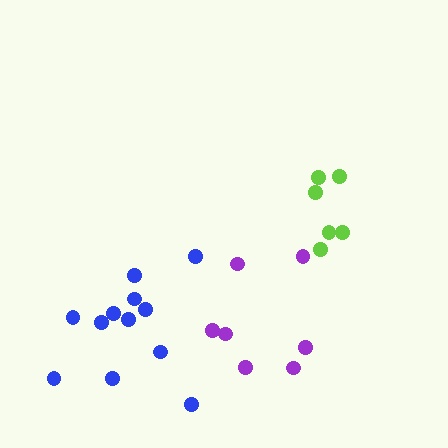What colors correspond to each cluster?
The clusters are colored: lime, purple, blue.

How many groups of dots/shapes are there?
There are 3 groups.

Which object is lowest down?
The purple cluster is bottommost.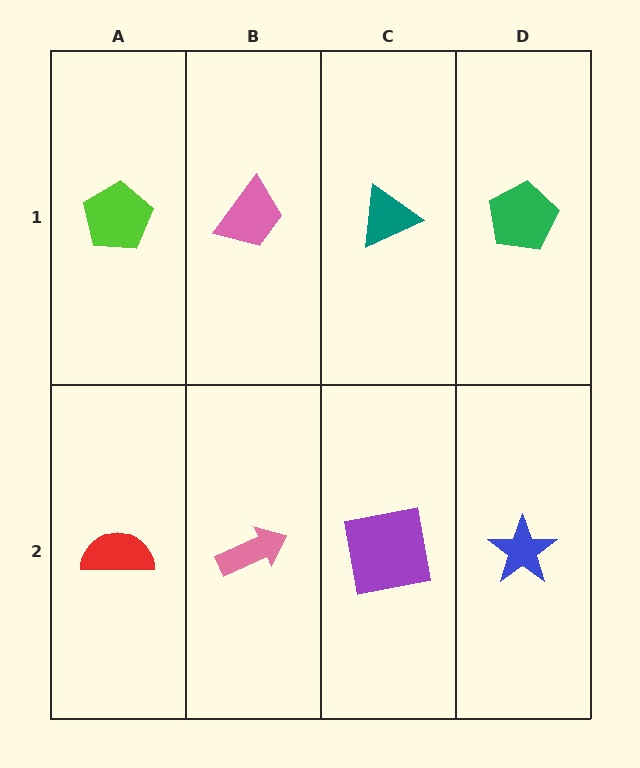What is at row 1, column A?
A lime pentagon.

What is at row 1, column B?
A pink trapezoid.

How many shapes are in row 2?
4 shapes.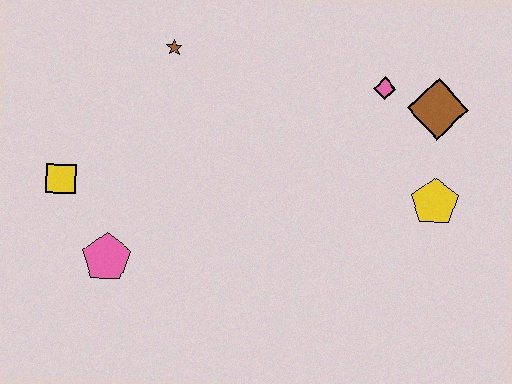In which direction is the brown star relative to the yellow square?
The brown star is above the yellow square.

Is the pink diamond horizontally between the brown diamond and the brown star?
Yes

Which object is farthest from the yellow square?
The brown diamond is farthest from the yellow square.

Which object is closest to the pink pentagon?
The yellow square is closest to the pink pentagon.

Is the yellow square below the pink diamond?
Yes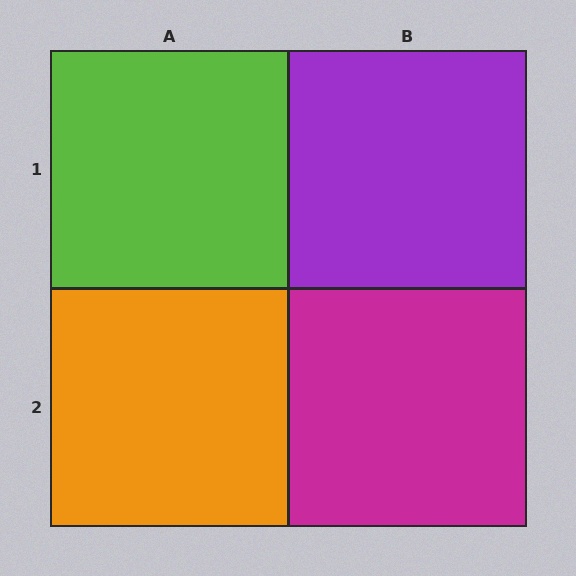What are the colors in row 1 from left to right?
Lime, purple.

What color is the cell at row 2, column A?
Orange.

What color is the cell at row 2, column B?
Magenta.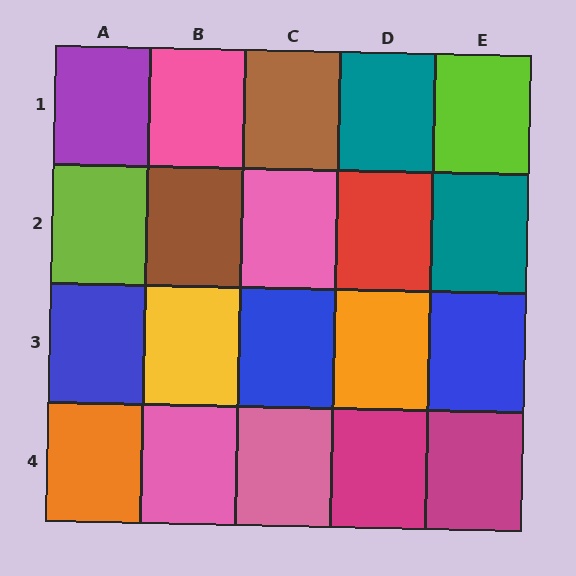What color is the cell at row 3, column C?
Blue.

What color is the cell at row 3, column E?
Blue.